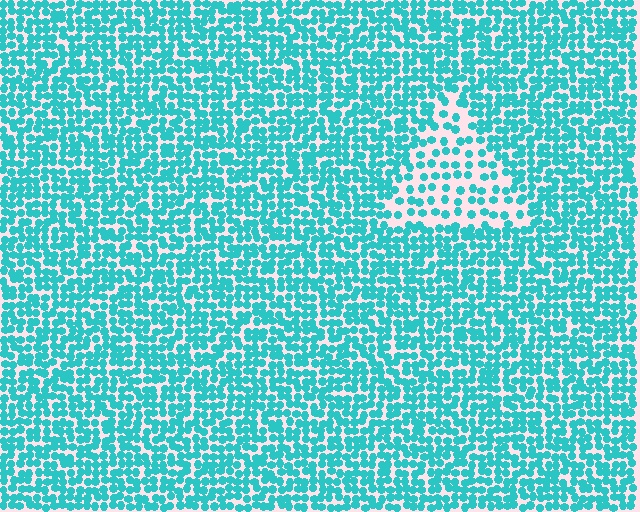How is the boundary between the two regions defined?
The boundary is defined by a change in element density (approximately 2.1x ratio). All elements are the same color, size, and shape.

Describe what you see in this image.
The image contains small cyan elements arranged at two different densities. A triangle-shaped region is visible where the elements are less densely packed than the surrounding area.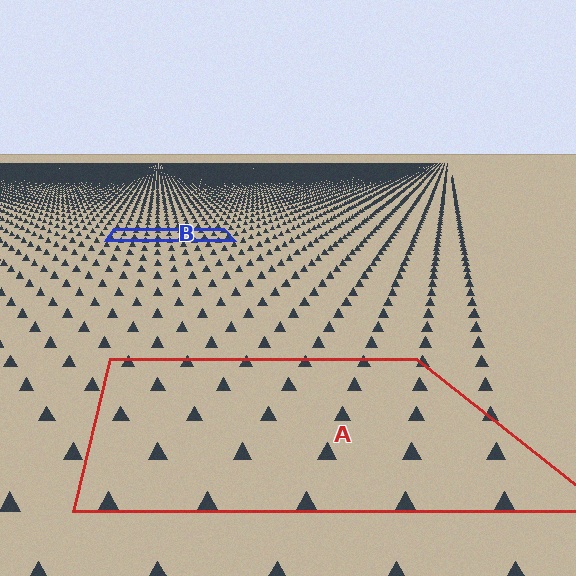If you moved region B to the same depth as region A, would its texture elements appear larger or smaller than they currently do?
They would appear larger. At a closer depth, the same texture elements are projected at a bigger on-screen size.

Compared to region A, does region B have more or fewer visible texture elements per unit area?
Region B has more texture elements per unit area — they are packed more densely because it is farther away.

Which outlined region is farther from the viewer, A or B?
Region B is farther from the viewer — the texture elements inside it appear smaller and more densely packed.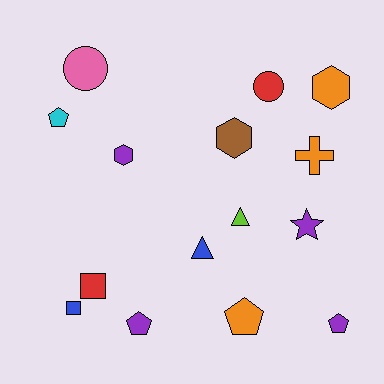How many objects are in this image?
There are 15 objects.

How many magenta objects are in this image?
There are no magenta objects.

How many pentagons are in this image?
There are 4 pentagons.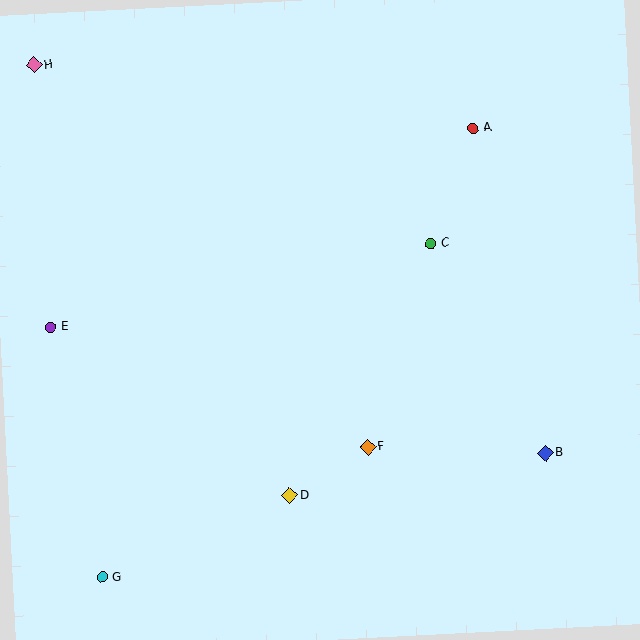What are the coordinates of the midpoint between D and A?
The midpoint between D and A is at (381, 312).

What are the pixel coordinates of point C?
Point C is at (431, 244).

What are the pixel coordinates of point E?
Point E is at (51, 327).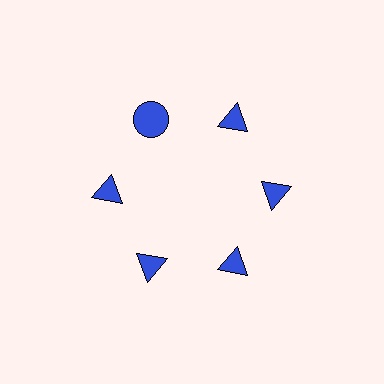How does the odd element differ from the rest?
It has a different shape: circle instead of triangle.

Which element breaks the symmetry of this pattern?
The blue circle at roughly the 11 o'clock position breaks the symmetry. All other shapes are blue triangles.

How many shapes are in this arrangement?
There are 6 shapes arranged in a ring pattern.